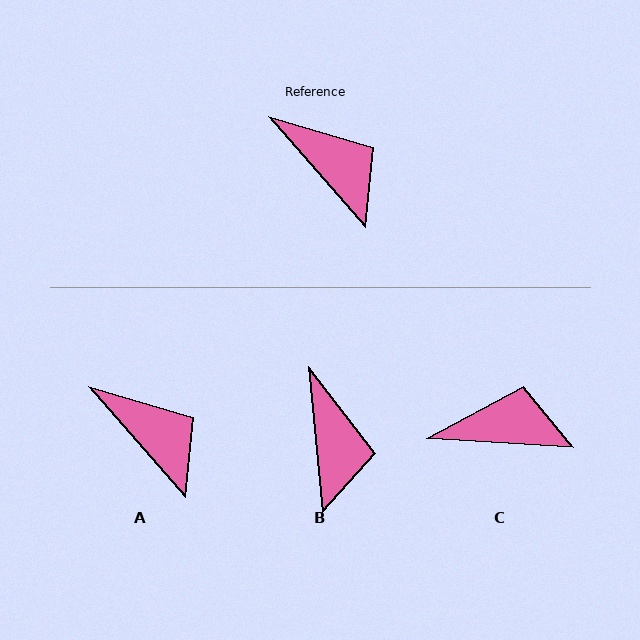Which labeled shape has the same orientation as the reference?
A.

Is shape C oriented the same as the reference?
No, it is off by about 45 degrees.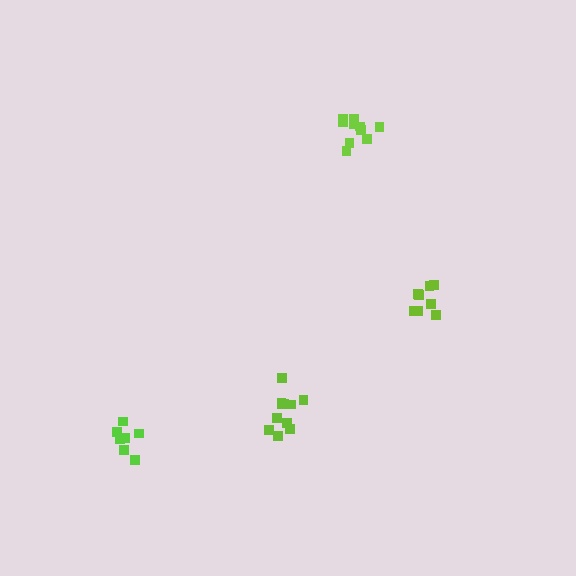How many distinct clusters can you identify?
There are 4 distinct clusters.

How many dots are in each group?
Group 1: 11 dots, Group 2: 8 dots, Group 3: 10 dots, Group 4: 7 dots (36 total).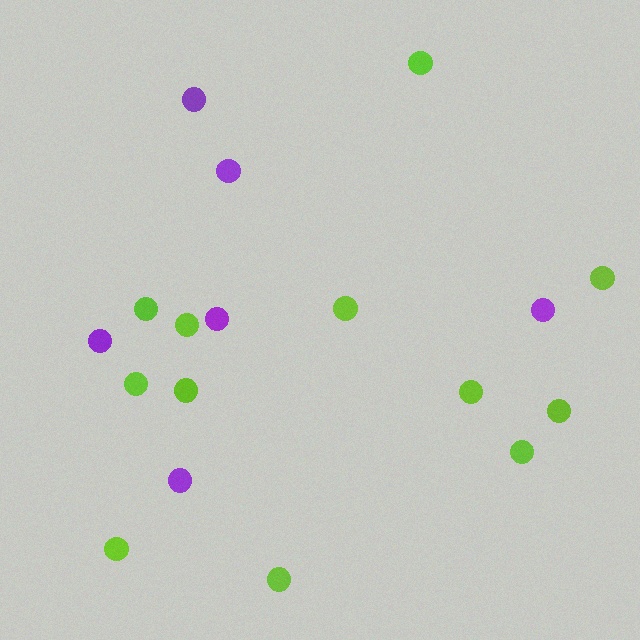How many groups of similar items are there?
There are 2 groups: one group of purple circles (6) and one group of lime circles (12).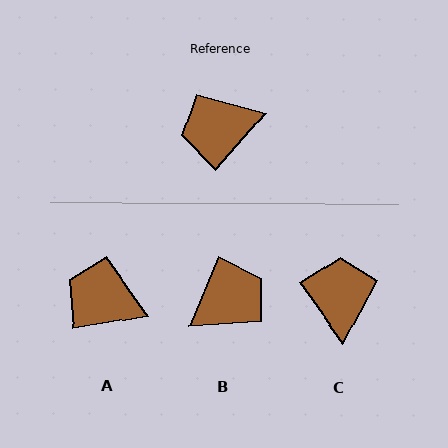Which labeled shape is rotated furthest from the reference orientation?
B, about 161 degrees away.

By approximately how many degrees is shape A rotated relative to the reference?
Approximately 39 degrees clockwise.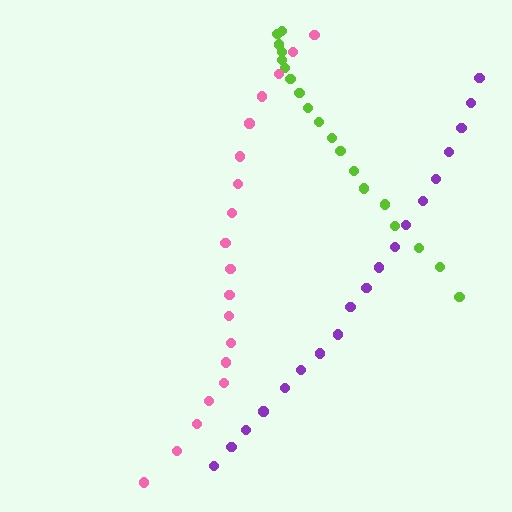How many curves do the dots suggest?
There are 3 distinct paths.